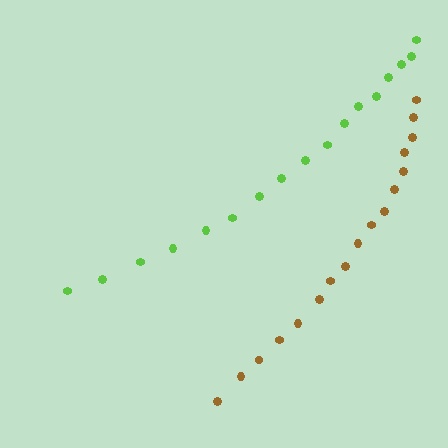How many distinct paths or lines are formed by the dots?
There are 2 distinct paths.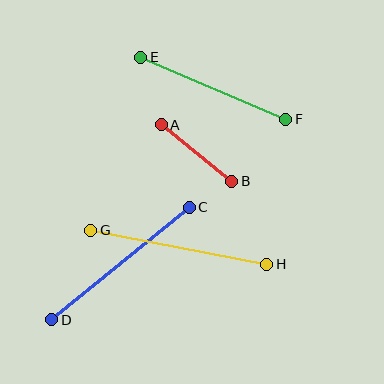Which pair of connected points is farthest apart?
Points G and H are farthest apart.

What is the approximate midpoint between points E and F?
The midpoint is at approximately (213, 88) pixels.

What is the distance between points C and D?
The distance is approximately 177 pixels.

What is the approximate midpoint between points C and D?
The midpoint is at approximately (121, 263) pixels.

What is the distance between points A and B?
The distance is approximately 91 pixels.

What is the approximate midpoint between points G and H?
The midpoint is at approximately (179, 247) pixels.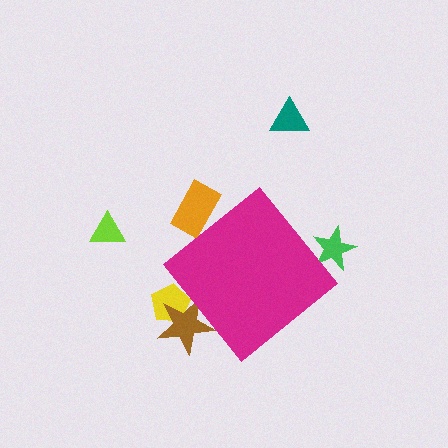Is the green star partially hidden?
Yes, the green star is partially hidden behind the magenta diamond.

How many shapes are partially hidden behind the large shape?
4 shapes are partially hidden.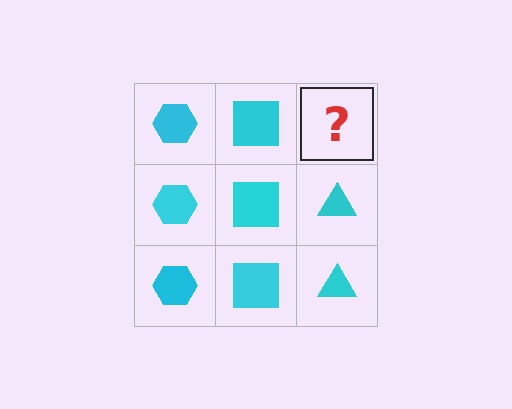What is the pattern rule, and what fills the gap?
The rule is that each column has a consistent shape. The gap should be filled with a cyan triangle.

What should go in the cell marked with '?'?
The missing cell should contain a cyan triangle.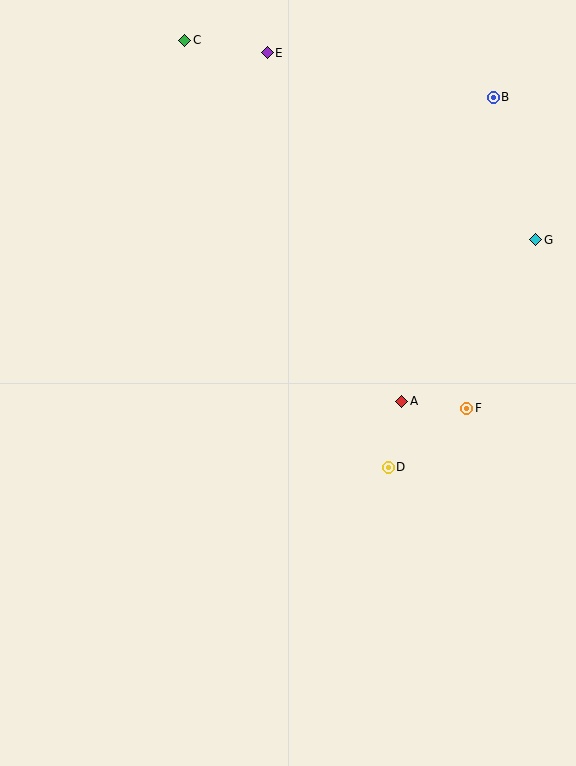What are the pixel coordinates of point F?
Point F is at (467, 408).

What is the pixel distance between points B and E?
The distance between B and E is 230 pixels.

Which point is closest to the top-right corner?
Point B is closest to the top-right corner.